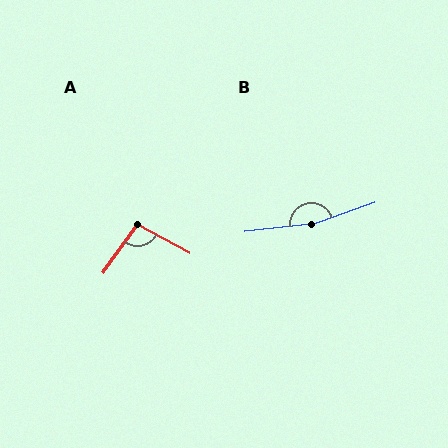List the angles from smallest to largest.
A (97°), B (167°).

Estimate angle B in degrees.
Approximately 167 degrees.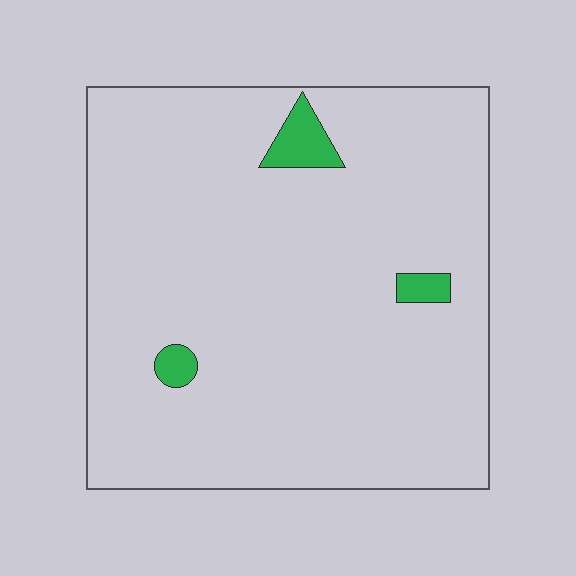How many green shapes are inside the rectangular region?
3.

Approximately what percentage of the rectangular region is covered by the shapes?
Approximately 5%.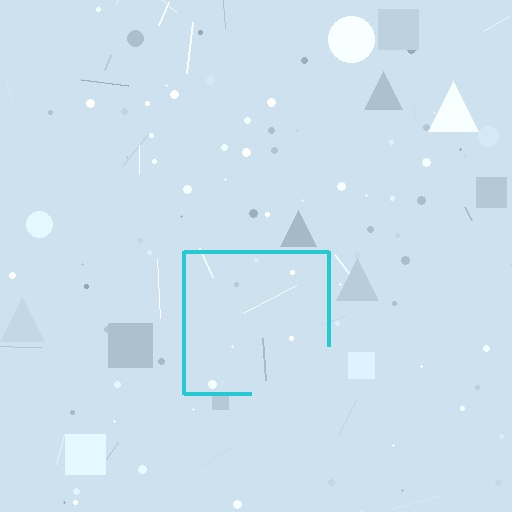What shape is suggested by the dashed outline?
The dashed outline suggests a square.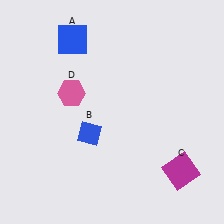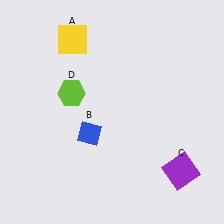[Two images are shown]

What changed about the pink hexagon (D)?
In Image 1, D is pink. In Image 2, it changed to lime.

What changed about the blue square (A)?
In Image 1, A is blue. In Image 2, it changed to yellow.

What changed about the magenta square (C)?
In Image 1, C is magenta. In Image 2, it changed to purple.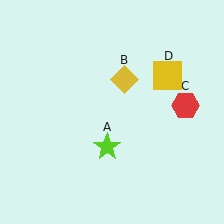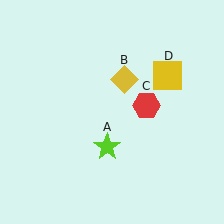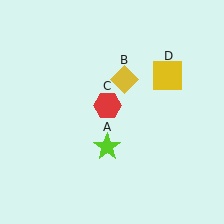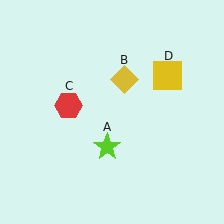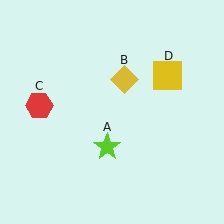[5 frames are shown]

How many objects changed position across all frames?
1 object changed position: red hexagon (object C).